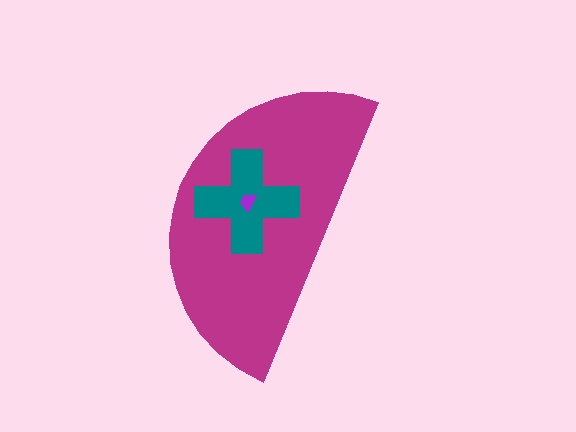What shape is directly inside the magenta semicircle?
The teal cross.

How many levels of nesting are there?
3.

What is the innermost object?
The purple trapezoid.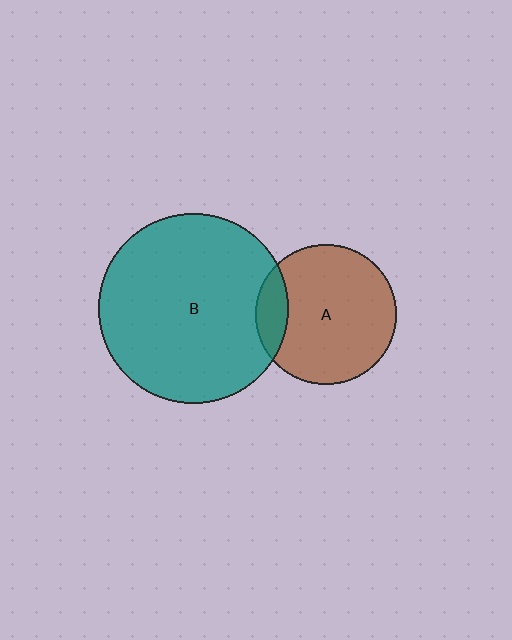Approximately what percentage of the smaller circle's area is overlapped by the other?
Approximately 15%.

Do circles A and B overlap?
Yes.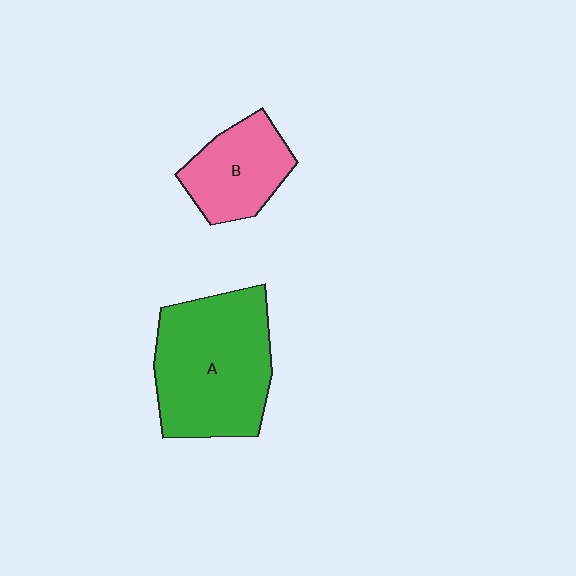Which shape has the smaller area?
Shape B (pink).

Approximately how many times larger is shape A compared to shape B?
Approximately 1.9 times.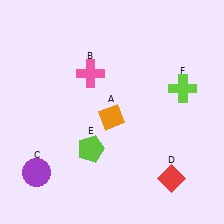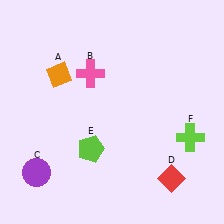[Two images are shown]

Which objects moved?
The objects that moved are: the orange diamond (A), the lime cross (F).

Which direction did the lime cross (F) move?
The lime cross (F) moved down.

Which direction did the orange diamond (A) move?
The orange diamond (A) moved left.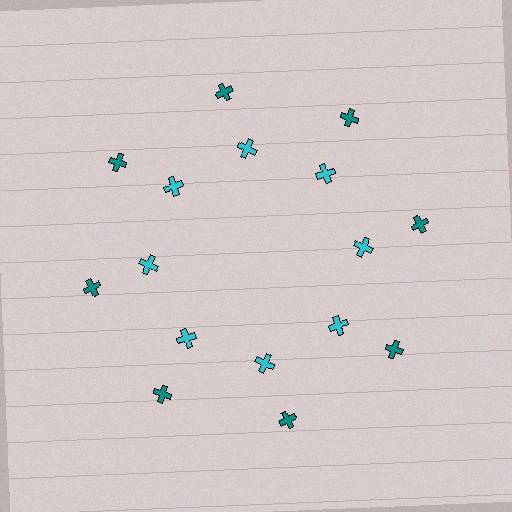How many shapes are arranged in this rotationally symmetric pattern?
There are 16 shapes, arranged in 8 groups of 2.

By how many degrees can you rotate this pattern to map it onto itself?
The pattern maps onto itself every 45 degrees of rotation.